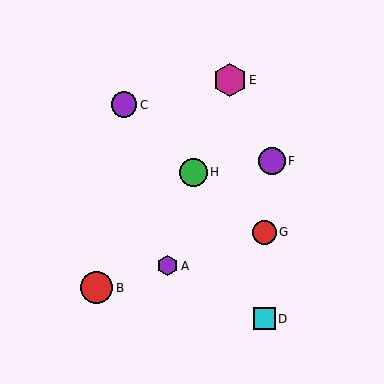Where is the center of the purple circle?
The center of the purple circle is at (272, 161).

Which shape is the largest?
The magenta hexagon (labeled E) is the largest.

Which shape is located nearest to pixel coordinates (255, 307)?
The cyan square (labeled D) at (264, 319) is nearest to that location.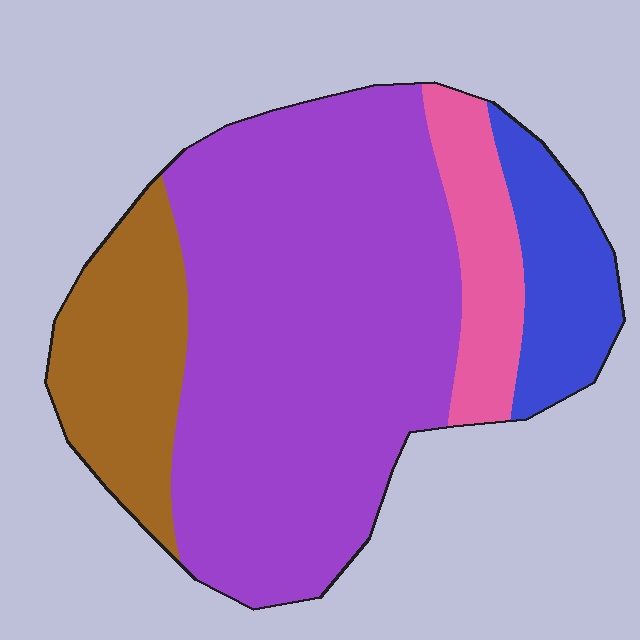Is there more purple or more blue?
Purple.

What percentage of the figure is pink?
Pink covers 11% of the figure.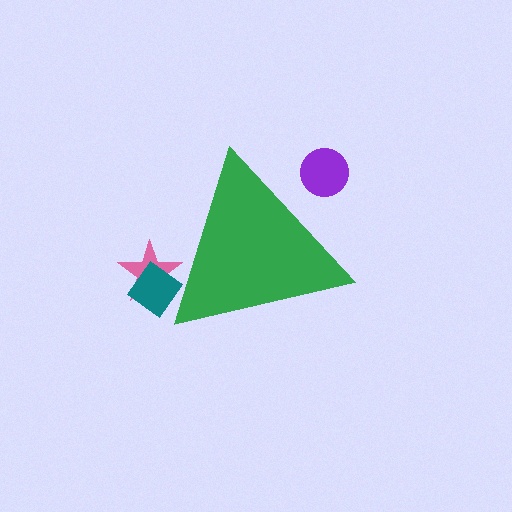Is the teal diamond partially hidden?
Yes, the teal diamond is partially hidden behind the green triangle.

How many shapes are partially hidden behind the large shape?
3 shapes are partially hidden.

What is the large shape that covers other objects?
A green triangle.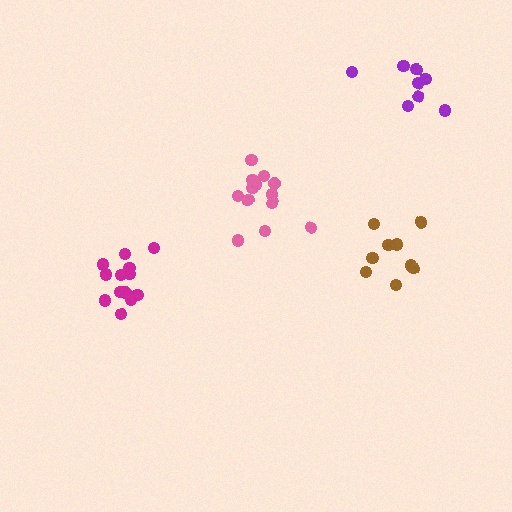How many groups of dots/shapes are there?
There are 4 groups.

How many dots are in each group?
Group 1: 13 dots, Group 2: 13 dots, Group 3: 9 dots, Group 4: 8 dots (43 total).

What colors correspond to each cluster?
The clusters are colored: pink, magenta, brown, purple.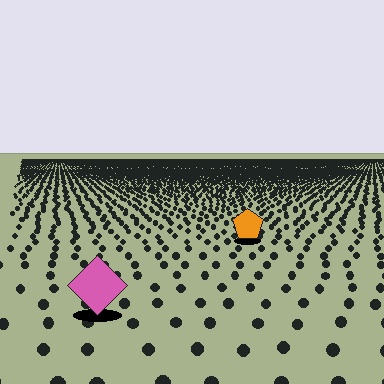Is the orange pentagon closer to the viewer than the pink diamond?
No. The pink diamond is closer — you can tell from the texture gradient: the ground texture is coarser near it.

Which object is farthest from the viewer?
The orange pentagon is farthest from the viewer. It appears smaller and the ground texture around it is denser.